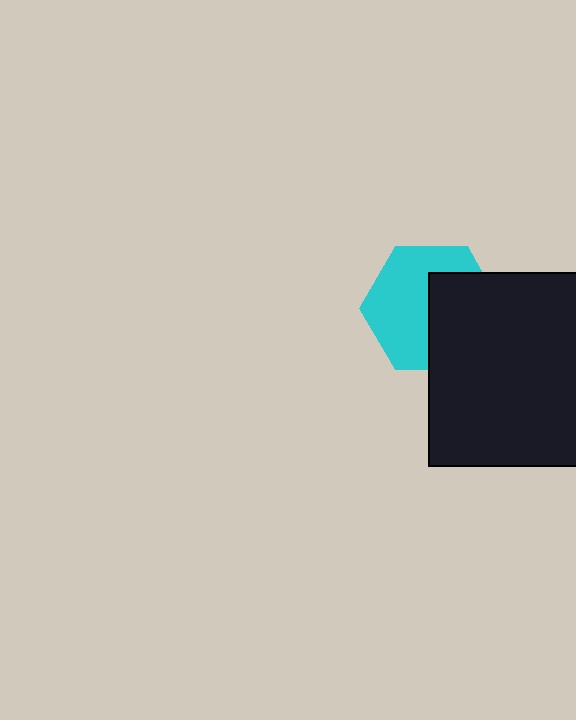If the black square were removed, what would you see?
You would see the complete cyan hexagon.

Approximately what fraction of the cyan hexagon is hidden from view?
Roughly 44% of the cyan hexagon is hidden behind the black square.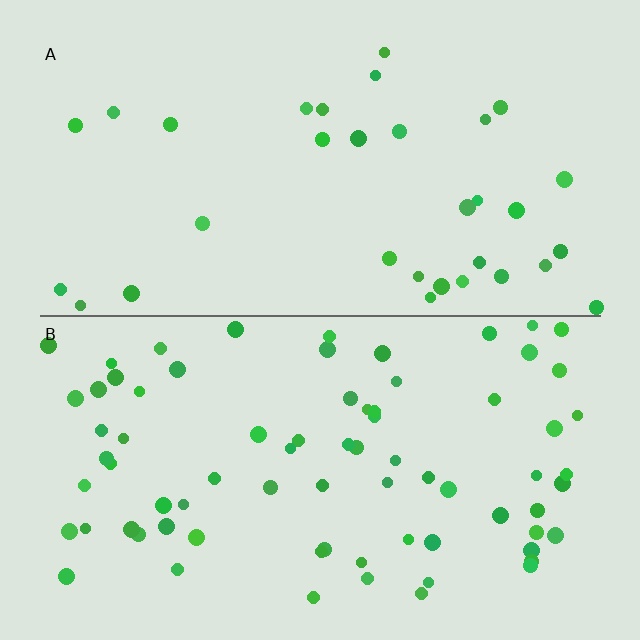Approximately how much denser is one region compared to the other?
Approximately 2.3× — region B over region A.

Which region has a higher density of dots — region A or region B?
B (the bottom).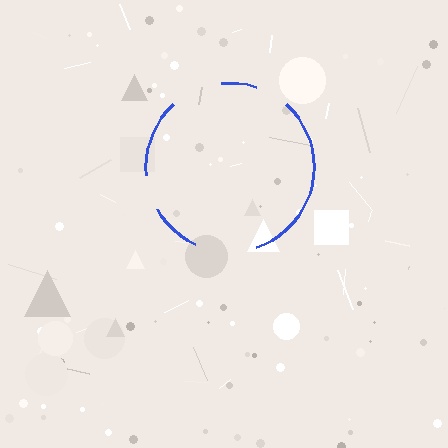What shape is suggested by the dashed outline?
The dashed outline suggests a circle.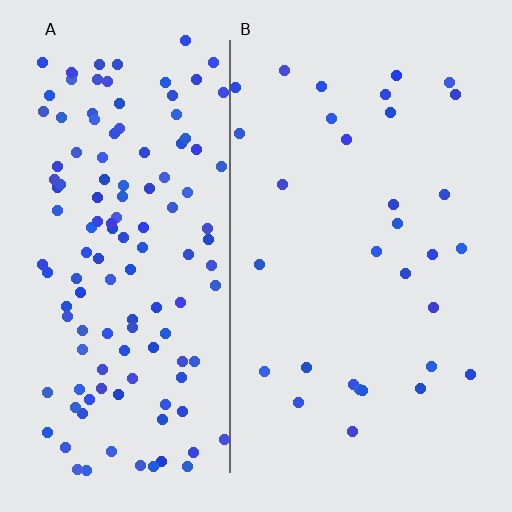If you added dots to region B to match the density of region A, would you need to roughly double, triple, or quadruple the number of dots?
Approximately quadruple.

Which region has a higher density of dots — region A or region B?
A (the left).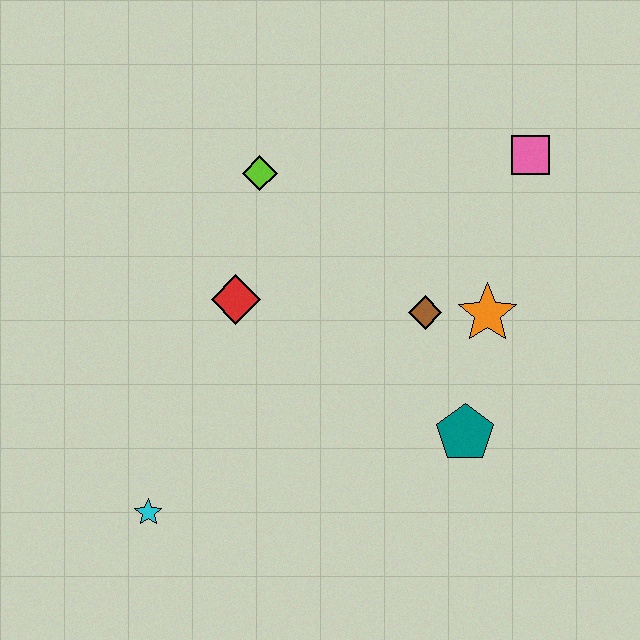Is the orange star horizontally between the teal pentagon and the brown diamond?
No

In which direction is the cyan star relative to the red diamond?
The cyan star is below the red diamond.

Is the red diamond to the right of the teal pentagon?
No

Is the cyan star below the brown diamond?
Yes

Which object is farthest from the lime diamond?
The cyan star is farthest from the lime diamond.